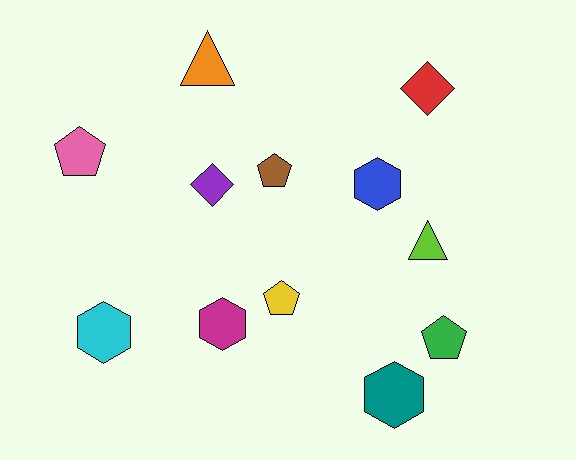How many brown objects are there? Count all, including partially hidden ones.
There is 1 brown object.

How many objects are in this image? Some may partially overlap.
There are 12 objects.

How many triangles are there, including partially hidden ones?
There are 2 triangles.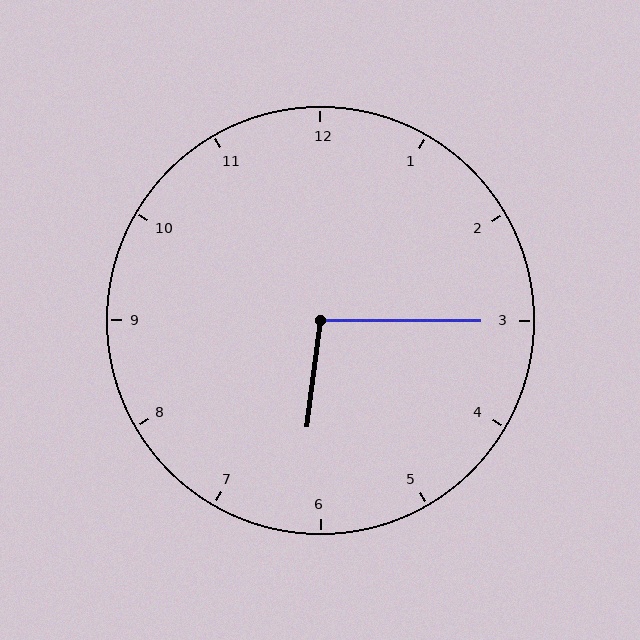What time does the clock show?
6:15.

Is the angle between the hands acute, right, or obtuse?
It is obtuse.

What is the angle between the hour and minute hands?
Approximately 98 degrees.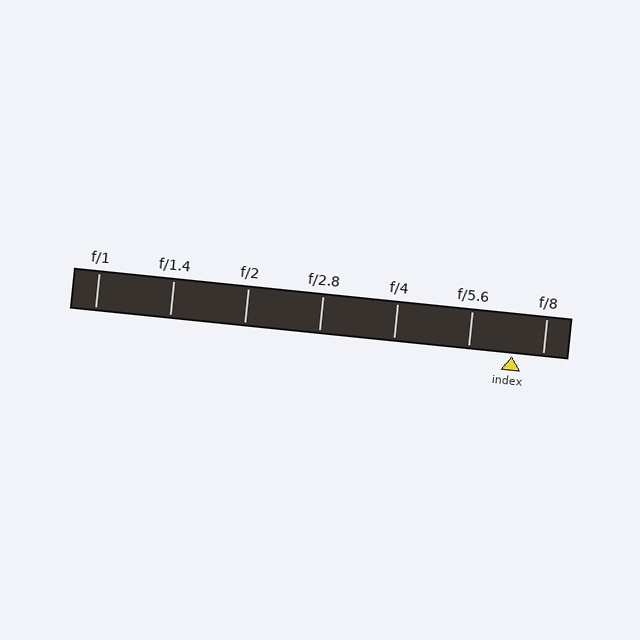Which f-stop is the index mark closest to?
The index mark is closest to f/8.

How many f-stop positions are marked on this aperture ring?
There are 7 f-stop positions marked.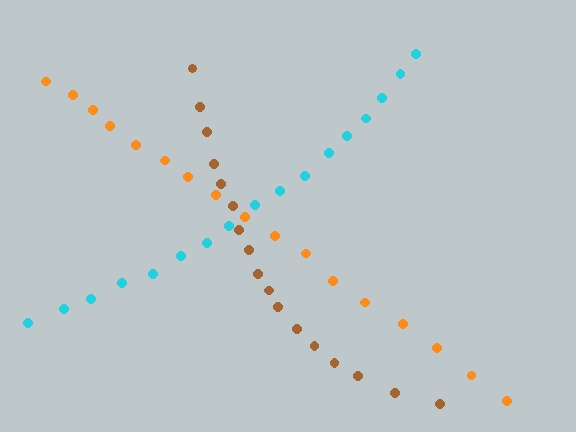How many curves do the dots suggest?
There are 3 distinct paths.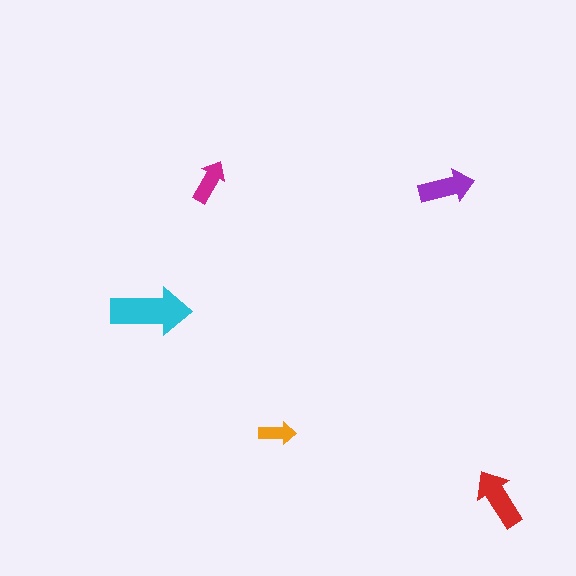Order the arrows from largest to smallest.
the cyan one, the red one, the purple one, the magenta one, the orange one.